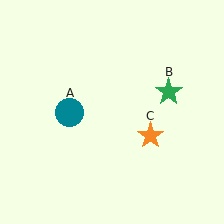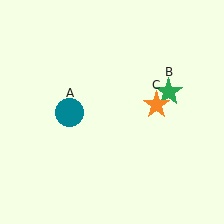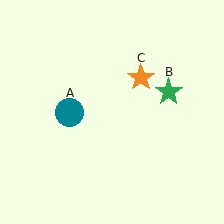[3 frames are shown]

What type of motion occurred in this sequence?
The orange star (object C) rotated counterclockwise around the center of the scene.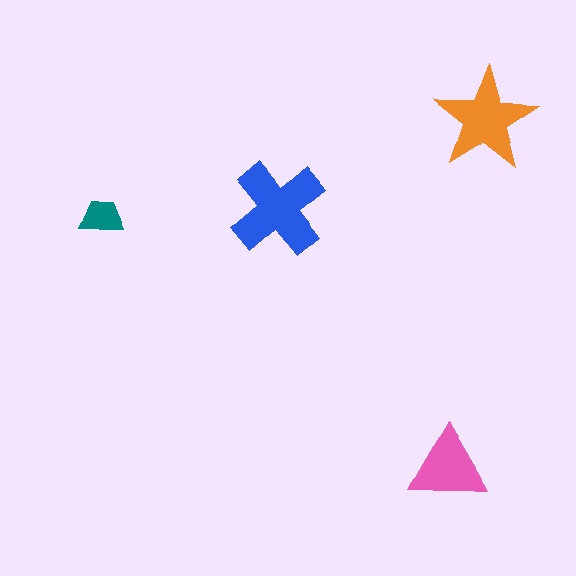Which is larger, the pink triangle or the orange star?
The orange star.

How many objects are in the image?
There are 4 objects in the image.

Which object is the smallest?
The teal trapezoid.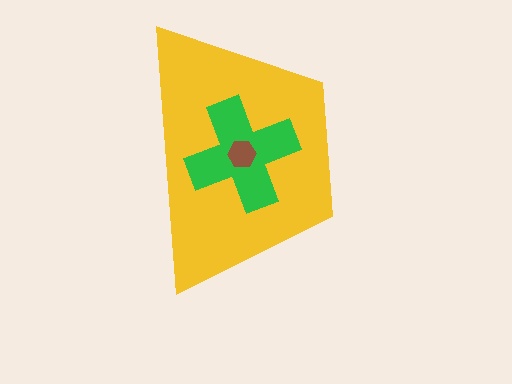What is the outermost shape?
The yellow trapezoid.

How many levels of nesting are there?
3.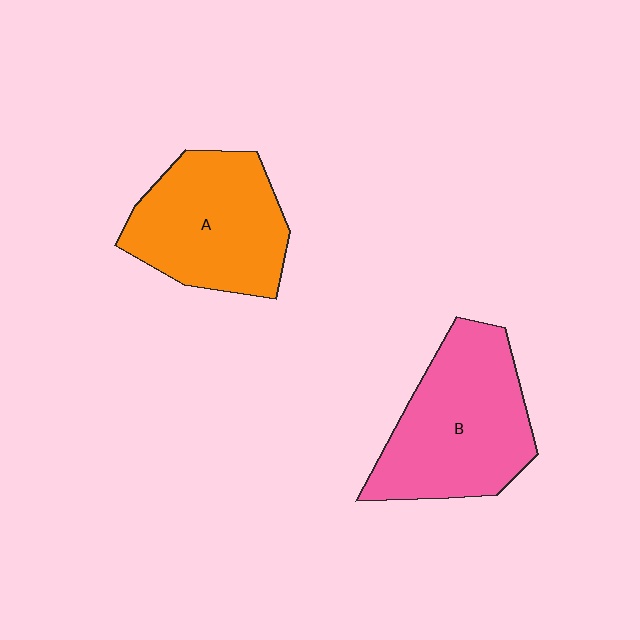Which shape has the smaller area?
Shape A (orange).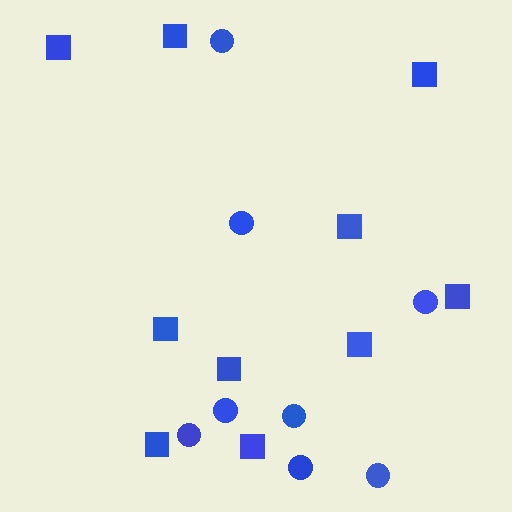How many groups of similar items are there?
There are 2 groups: one group of squares (10) and one group of circles (8).